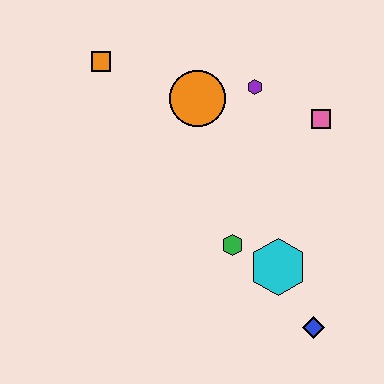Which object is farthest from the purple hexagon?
The blue diamond is farthest from the purple hexagon.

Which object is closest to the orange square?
The orange circle is closest to the orange square.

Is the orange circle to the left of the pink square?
Yes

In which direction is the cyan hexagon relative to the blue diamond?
The cyan hexagon is above the blue diamond.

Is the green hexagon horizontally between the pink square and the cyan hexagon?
No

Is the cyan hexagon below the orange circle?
Yes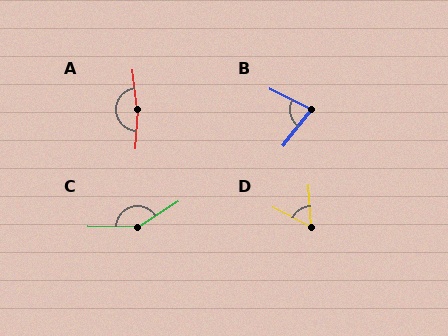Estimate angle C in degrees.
Approximately 147 degrees.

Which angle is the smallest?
D, at approximately 60 degrees.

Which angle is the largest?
A, at approximately 169 degrees.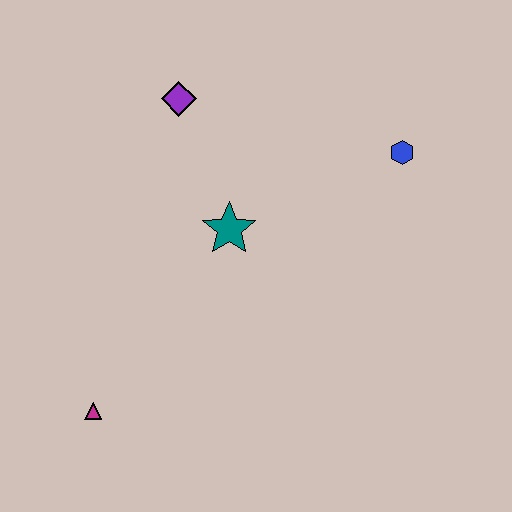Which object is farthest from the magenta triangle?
The blue hexagon is farthest from the magenta triangle.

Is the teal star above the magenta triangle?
Yes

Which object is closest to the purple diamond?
The teal star is closest to the purple diamond.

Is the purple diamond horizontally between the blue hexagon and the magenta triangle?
Yes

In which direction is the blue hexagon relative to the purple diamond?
The blue hexagon is to the right of the purple diamond.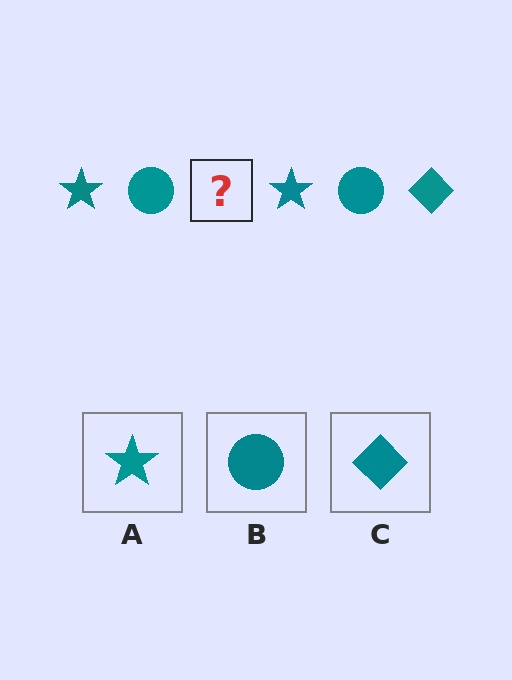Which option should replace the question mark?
Option C.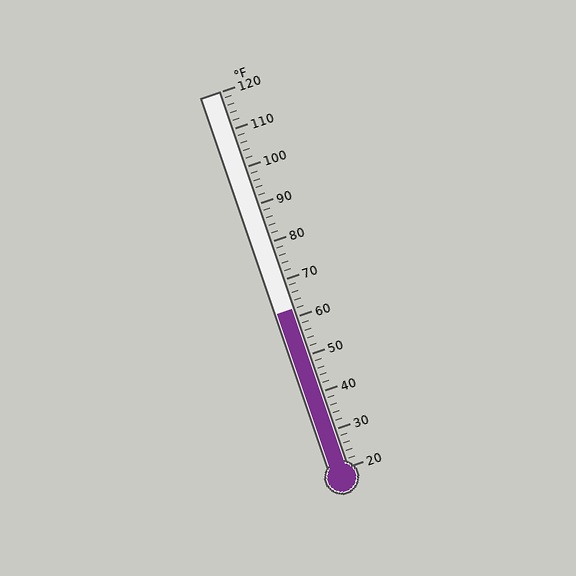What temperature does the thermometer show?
The thermometer shows approximately 62°F.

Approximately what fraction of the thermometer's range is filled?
The thermometer is filled to approximately 40% of its range.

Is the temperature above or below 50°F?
The temperature is above 50°F.